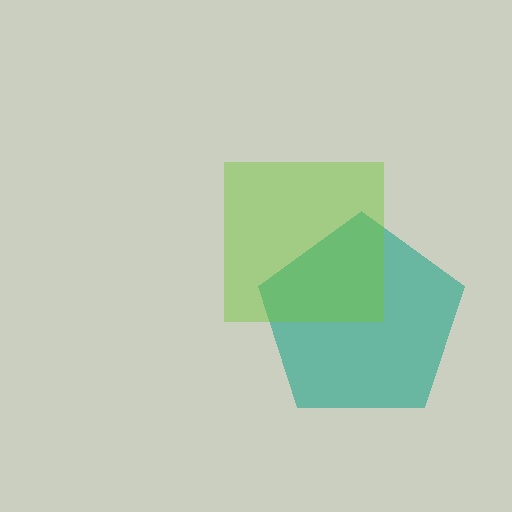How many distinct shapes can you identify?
There are 2 distinct shapes: a teal pentagon, a lime square.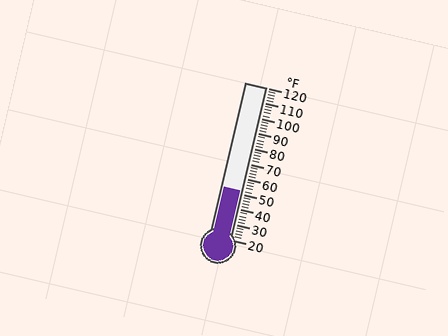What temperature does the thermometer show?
The thermometer shows approximately 52°F.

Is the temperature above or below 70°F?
The temperature is below 70°F.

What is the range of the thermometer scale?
The thermometer scale ranges from 20°F to 120°F.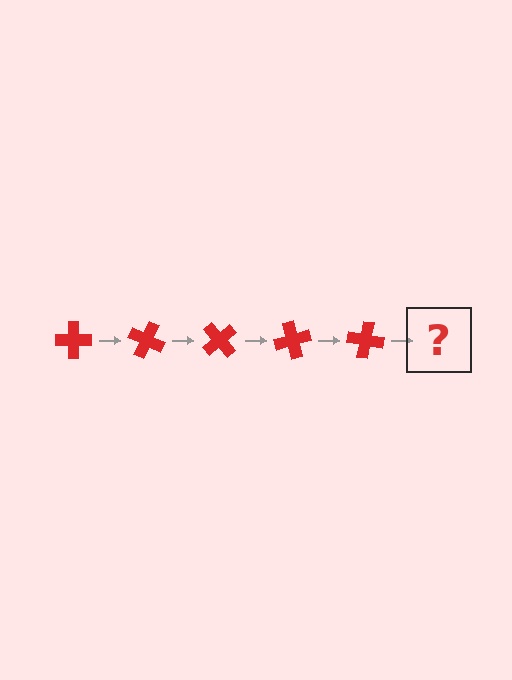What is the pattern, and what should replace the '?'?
The pattern is that the cross rotates 25 degrees each step. The '?' should be a red cross rotated 125 degrees.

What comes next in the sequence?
The next element should be a red cross rotated 125 degrees.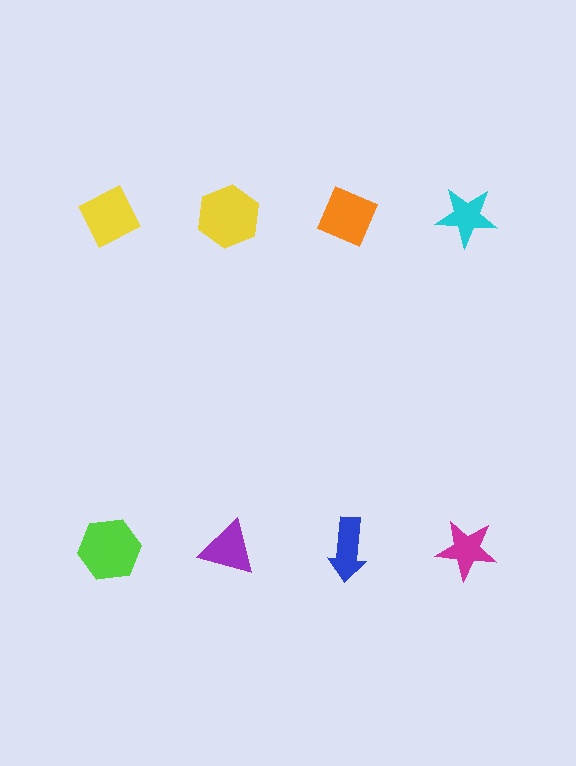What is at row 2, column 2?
A purple triangle.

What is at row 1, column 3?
An orange diamond.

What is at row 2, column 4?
A magenta star.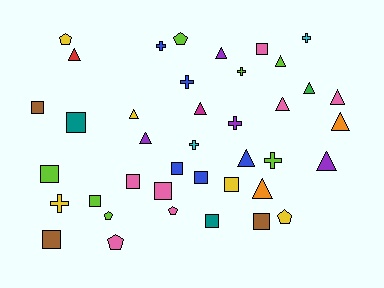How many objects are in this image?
There are 40 objects.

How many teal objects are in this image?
There are 2 teal objects.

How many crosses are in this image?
There are 8 crosses.